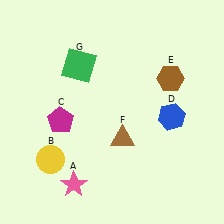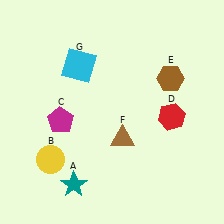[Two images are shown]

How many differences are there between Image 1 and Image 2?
There are 3 differences between the two images.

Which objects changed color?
A changed from pink to teal. D changed from blue to red. G changed from green to cyan.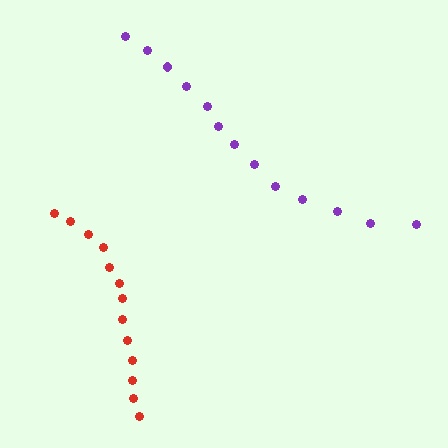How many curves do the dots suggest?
There are 2 distinct paths.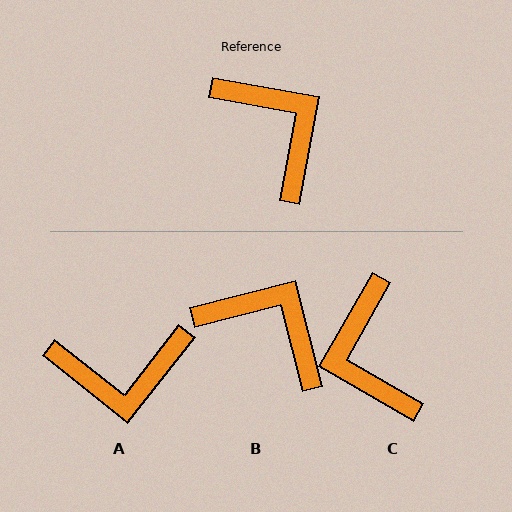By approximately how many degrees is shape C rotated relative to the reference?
Approximately 161 degrees counter-clockwise.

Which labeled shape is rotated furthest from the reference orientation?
C, about 161 degrees away.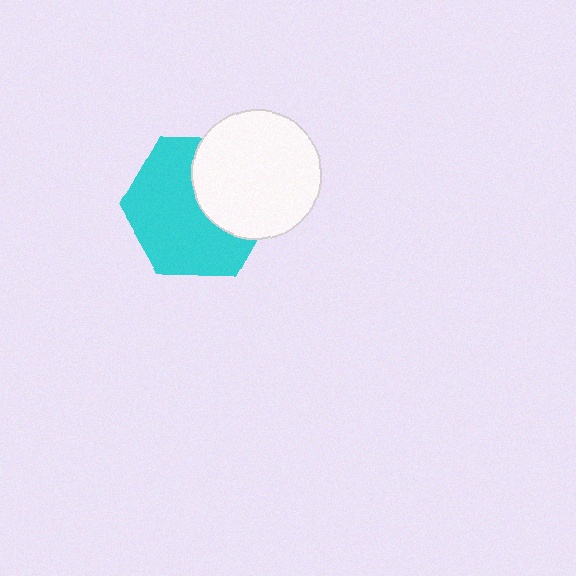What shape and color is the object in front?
The object in front is a white circle.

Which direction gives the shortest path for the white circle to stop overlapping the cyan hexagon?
Moving toward the upper-right gives the shortest separation.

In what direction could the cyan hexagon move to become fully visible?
The cyan hexagon could move toward the lower-left. That would shift it out from behind the white circle entirely.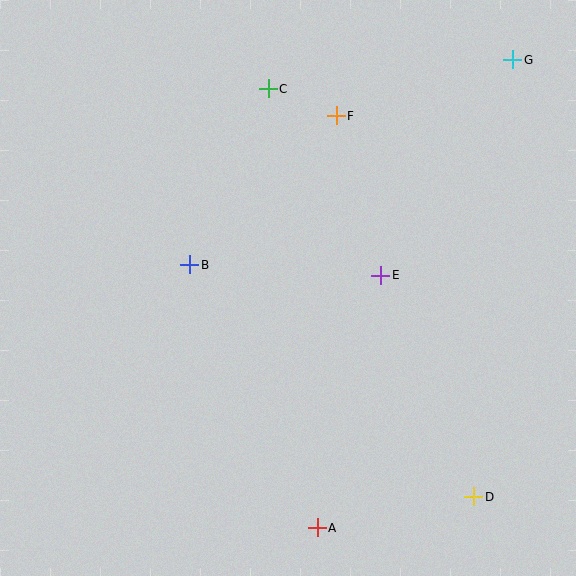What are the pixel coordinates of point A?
Point A is at (317, 528).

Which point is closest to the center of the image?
Point E at (381, 275) is closest to the center.